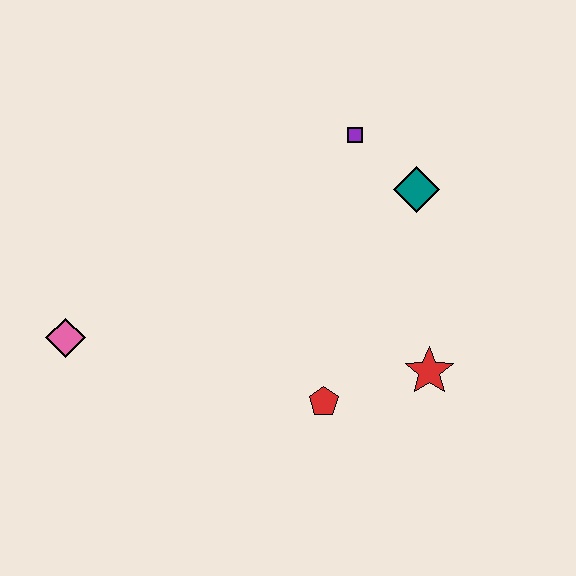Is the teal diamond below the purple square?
Yes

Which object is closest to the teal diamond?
The purple square is closest to the teal diamond.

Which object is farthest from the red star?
The pink diamond is farthest from the red star.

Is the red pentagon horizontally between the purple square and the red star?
No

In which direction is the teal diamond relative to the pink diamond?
The teal diamond is to the right of the pink diamond.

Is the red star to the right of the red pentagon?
Yes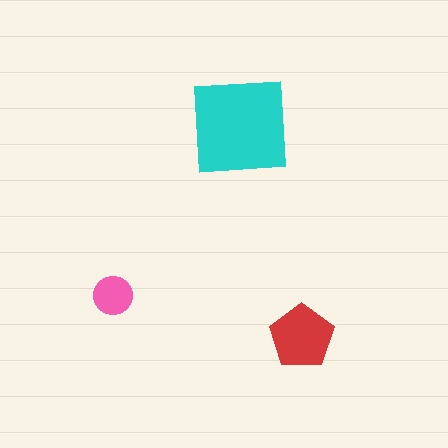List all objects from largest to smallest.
The cyan square, the red pentagon, the pink circle.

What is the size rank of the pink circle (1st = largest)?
3rd.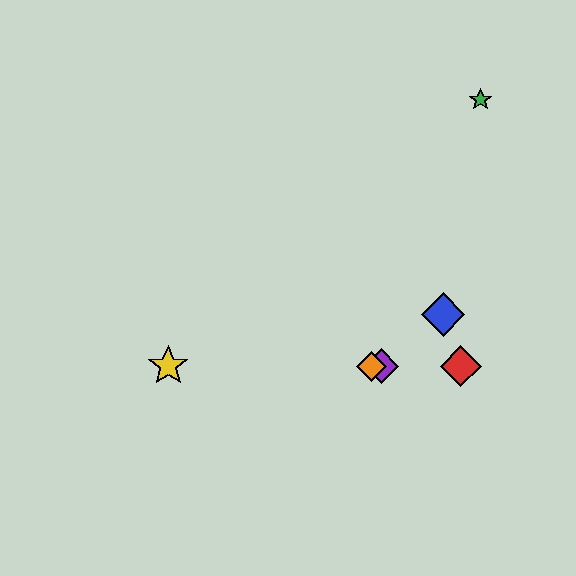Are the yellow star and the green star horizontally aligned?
No, the yellow star is at y≈366 and the green star is at y≈100.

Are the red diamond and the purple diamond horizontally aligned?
Yes, both are at y≈366.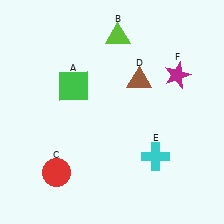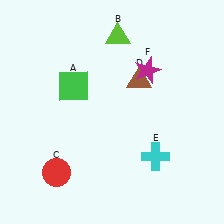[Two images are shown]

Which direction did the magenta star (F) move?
The magenta star (F) moved left.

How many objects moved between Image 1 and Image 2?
1 object moved between the two images.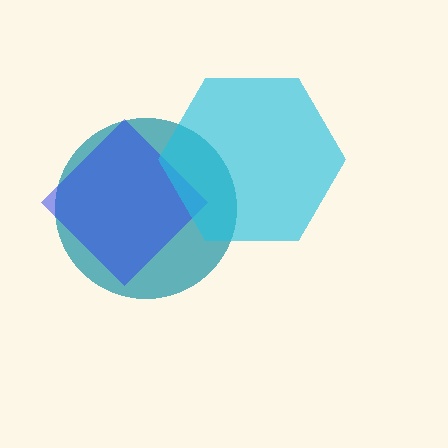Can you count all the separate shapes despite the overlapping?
Yes, there are 3 separate shapes.